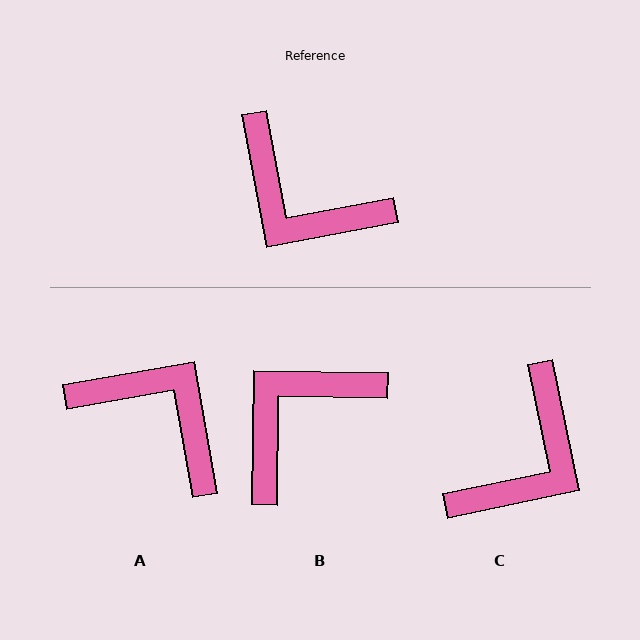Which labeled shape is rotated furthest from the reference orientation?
A, about 179 degrees away.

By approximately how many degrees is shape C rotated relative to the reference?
Approximately 91 degrees counter-clockwise.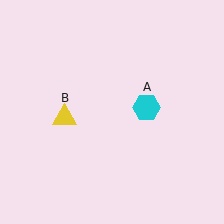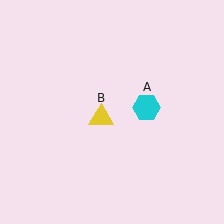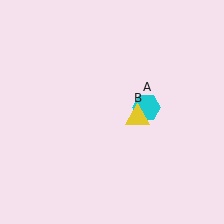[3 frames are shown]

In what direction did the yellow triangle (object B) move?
The yellow triangle (object B) moved right.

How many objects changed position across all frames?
1 object changed position: yellow triangle (object B).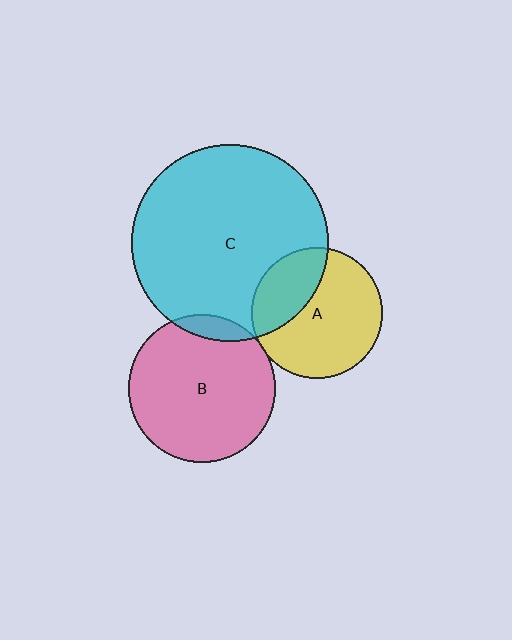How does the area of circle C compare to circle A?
Approximately 2.3 times.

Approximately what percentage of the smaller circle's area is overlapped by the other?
Approximately 30%.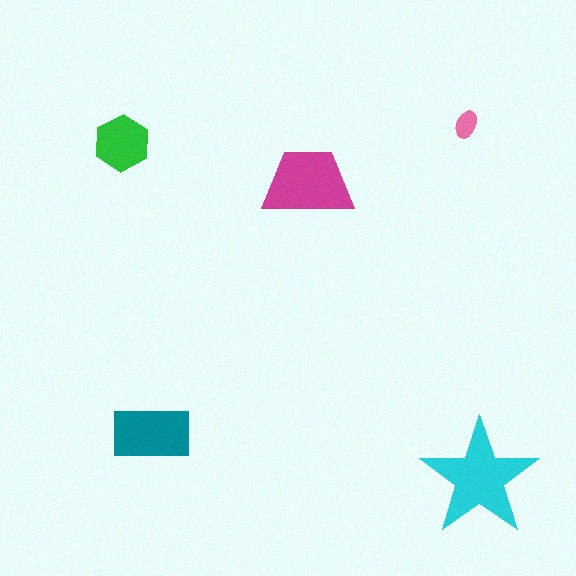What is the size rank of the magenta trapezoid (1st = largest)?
2nd.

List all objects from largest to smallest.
The cyan star, the magenta trapezoid, the teal rectangle, the green hexagon, the pink ellipse.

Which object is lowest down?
The cyan star is bottommost.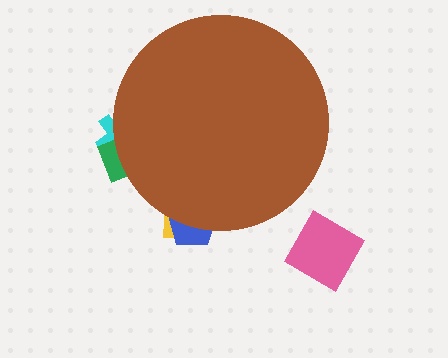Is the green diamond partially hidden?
Yes, the green diamond is partially hidden behind the brown circle.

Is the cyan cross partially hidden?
Yes, the cyan cross is partially hidden behind the brown circle.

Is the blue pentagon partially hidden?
Yes, the blue pentagon is partially hidden behind the brown circle.